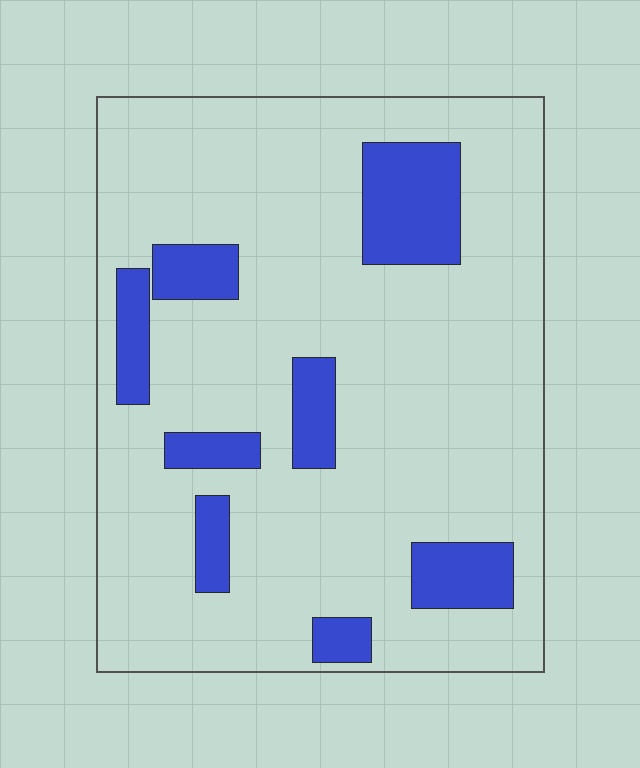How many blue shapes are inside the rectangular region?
8.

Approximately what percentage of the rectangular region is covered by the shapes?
Approximately 15%.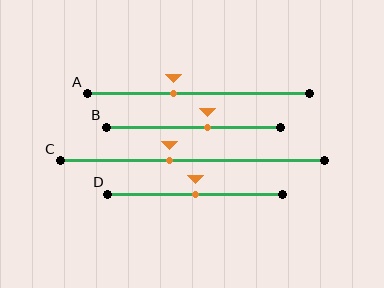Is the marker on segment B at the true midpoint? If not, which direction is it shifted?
No, the marker on segment B is shifted to the right by about 8% of the segment length.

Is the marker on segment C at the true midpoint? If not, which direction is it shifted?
No, the marker on segment C is shifted to the left by about 8% of the segment length.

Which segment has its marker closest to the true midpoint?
Segment D has its marker closest to the true midpoint.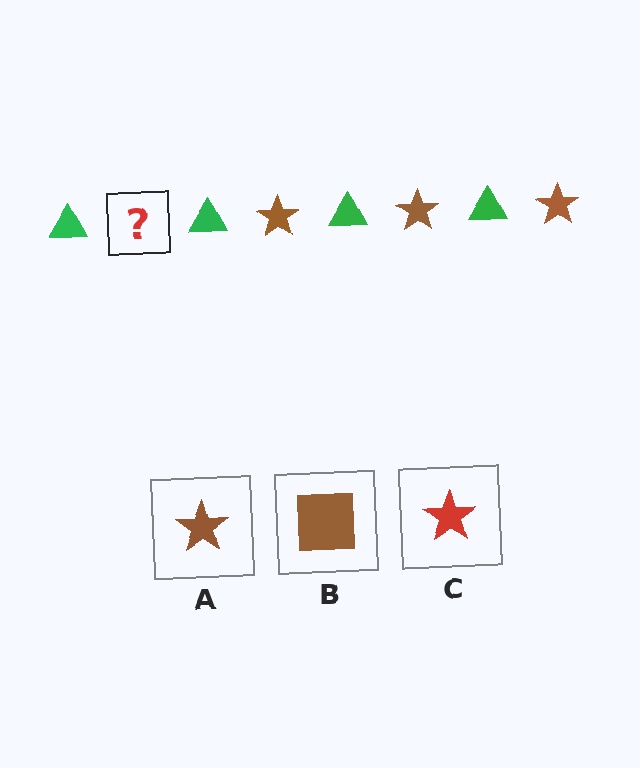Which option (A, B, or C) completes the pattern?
A.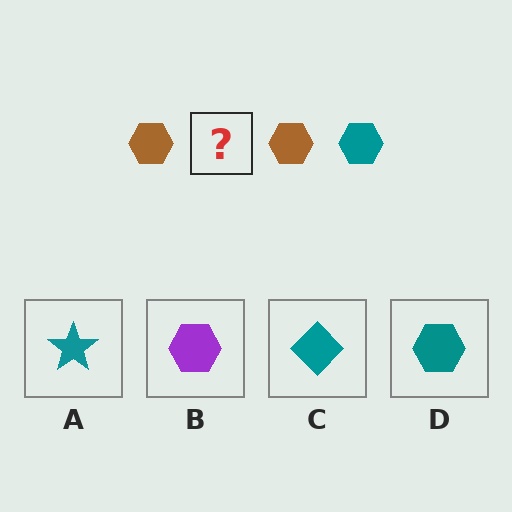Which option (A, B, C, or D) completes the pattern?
D.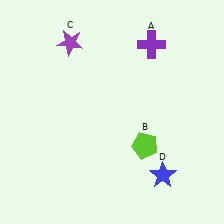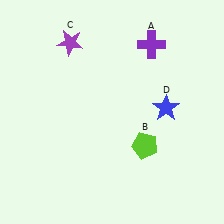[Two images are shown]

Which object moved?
The blue star (D) moved up.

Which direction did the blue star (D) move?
The blue star (D) moved up.